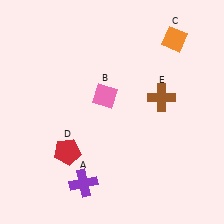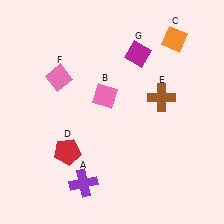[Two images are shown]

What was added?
A pink diamond (F), a magenta diamond (G) were added in Image 2.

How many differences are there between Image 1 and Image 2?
There are 2 differences between the two images.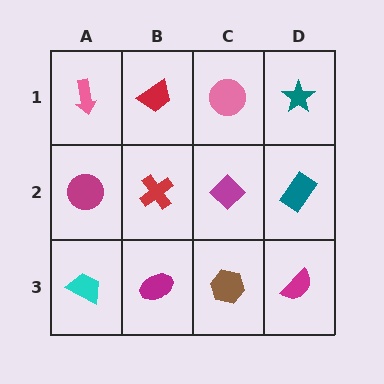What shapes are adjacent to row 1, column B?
A red cross (row 2, column B), a pink arrow (row 1, column A), a pink circle (row 1, column C).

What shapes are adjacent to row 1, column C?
A magenta diamond (row 2, column C), a red trapezoid (row 1, column B), a teal star (row 1, column D).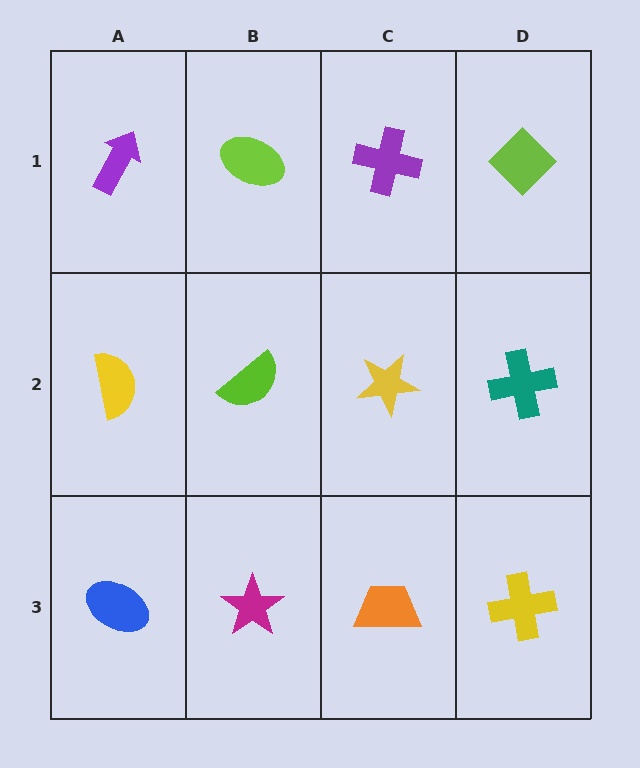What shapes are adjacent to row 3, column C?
A yellow star (row 2, column C), a magenta star (row 3, column B), a yellow cross (row 3, column D).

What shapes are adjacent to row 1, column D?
A teal cross (row 2, column D), a purple cross (row 1, column C).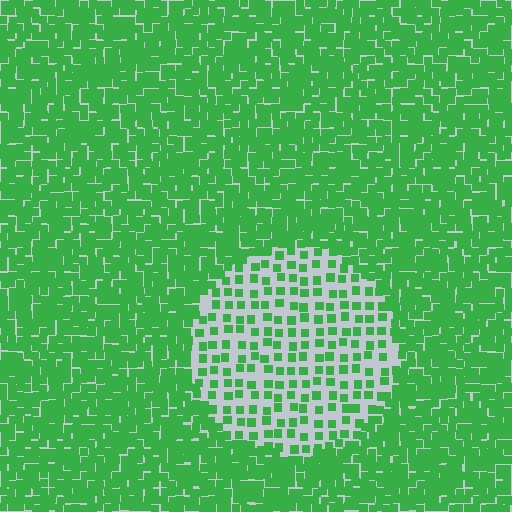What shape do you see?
I see a circle.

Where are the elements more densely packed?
The elements are more densely packed outside the circle boundary.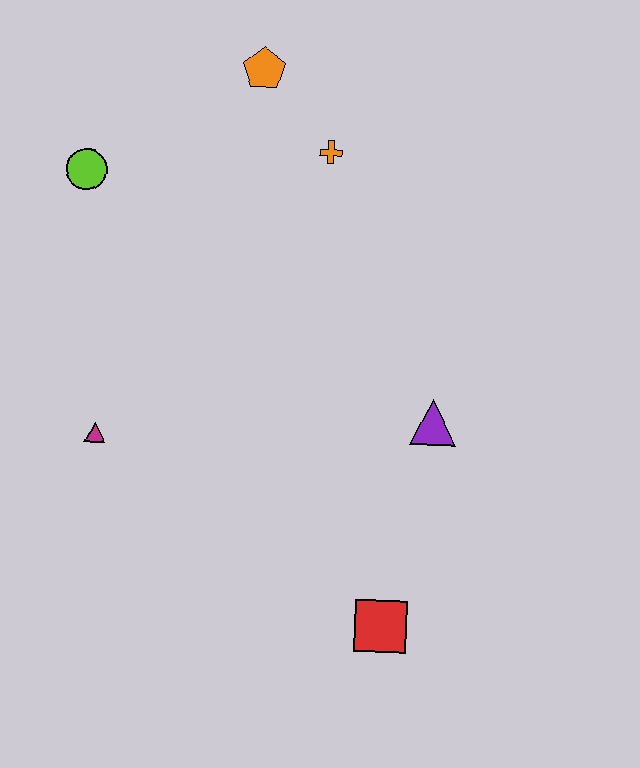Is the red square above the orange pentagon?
No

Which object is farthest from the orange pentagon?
The red square is farthest from the orange pentagon.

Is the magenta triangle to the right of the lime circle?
Yes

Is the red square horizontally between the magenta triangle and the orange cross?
No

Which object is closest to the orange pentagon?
The orange cross is closest to the orange pentagon.